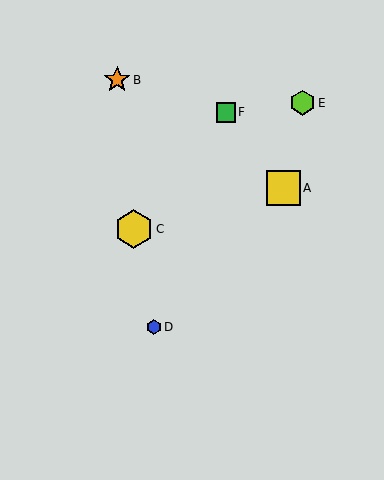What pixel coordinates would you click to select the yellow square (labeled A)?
Click at (283, 188) to select the yellow square A.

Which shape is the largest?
The yellow hexagon (labeled C) is the largest.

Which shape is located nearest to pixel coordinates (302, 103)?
The lime hexagon (labeled E) at (303, 103) is nearest to that location.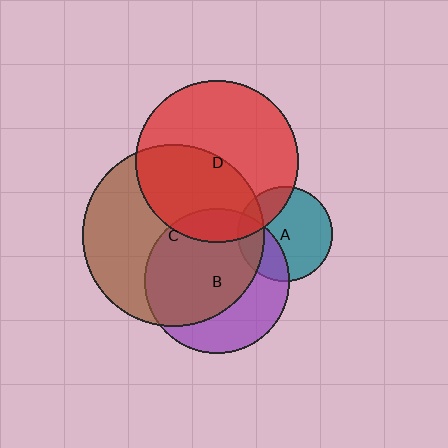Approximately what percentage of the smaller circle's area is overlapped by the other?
Approximately 20%.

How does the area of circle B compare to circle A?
Approximately 2.3 times.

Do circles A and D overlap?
Yes.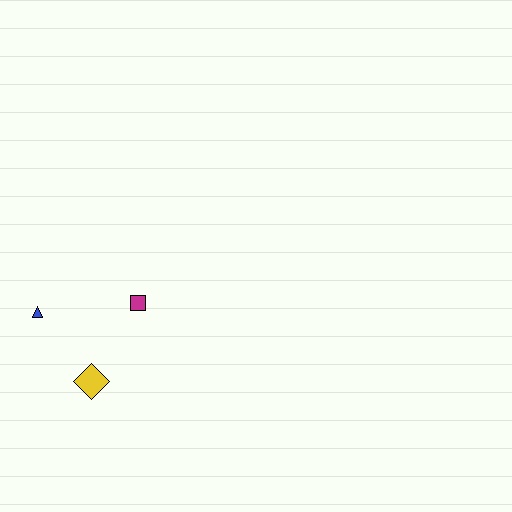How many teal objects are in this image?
There are no teal objects.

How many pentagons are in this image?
There are no pentagons.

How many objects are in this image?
There are 3 objects.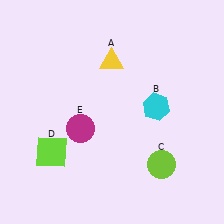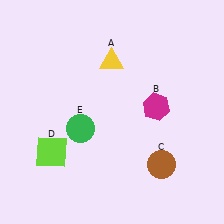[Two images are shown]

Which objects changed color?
B changed from cyan to magenta. C changed from lime to brown. E changed from magenta to green.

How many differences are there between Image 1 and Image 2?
There are 3 differences between the two images.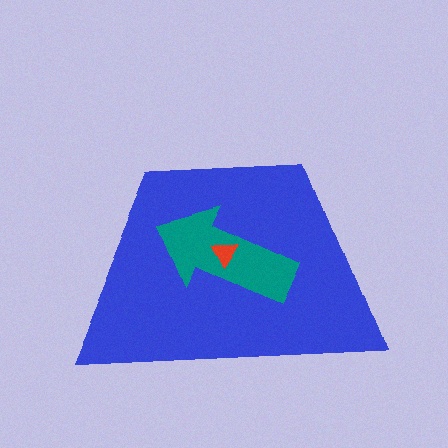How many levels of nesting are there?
3.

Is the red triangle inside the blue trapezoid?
Yes.